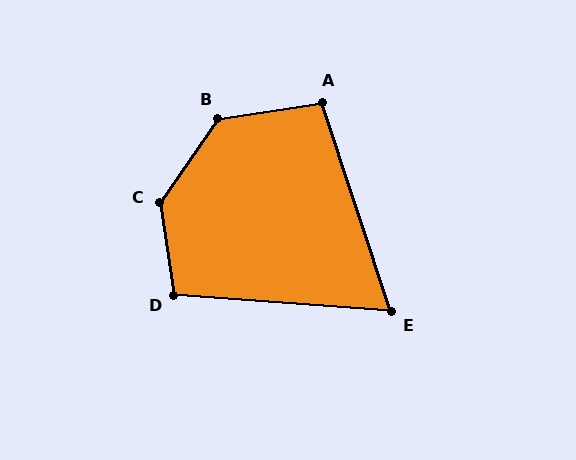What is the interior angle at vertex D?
Approximately 103 degrees (obtuse).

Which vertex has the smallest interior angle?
E, at approximately 67 degrees.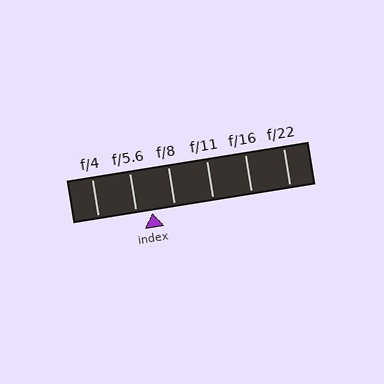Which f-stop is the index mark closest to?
The index mark is closest to f/5.6.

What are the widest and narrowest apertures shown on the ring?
The widest aperture shown is f/4 and the narrowest is f/22.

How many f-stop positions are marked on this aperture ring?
There are 6 f-stop positions marked.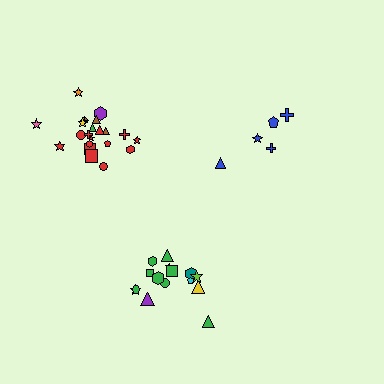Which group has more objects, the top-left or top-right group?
The top-left group.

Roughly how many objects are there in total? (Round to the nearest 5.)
Roughly 40 objects in total.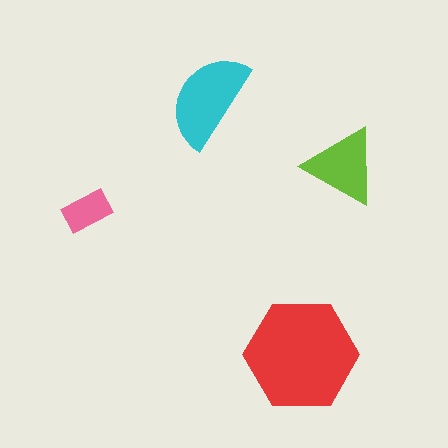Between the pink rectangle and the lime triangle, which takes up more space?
The lime triangle.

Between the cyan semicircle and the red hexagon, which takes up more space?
The red hexagon.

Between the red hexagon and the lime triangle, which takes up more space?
The red hexagon.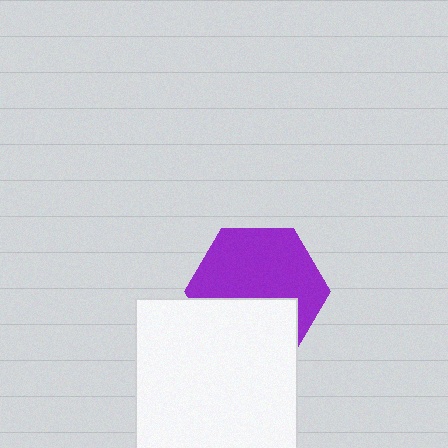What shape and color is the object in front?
The object in front is a white square.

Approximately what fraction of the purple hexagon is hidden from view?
Roughly 38% of the purple hexagon is hidden behind the white square.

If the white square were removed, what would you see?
You would see the complete purple hexagon.